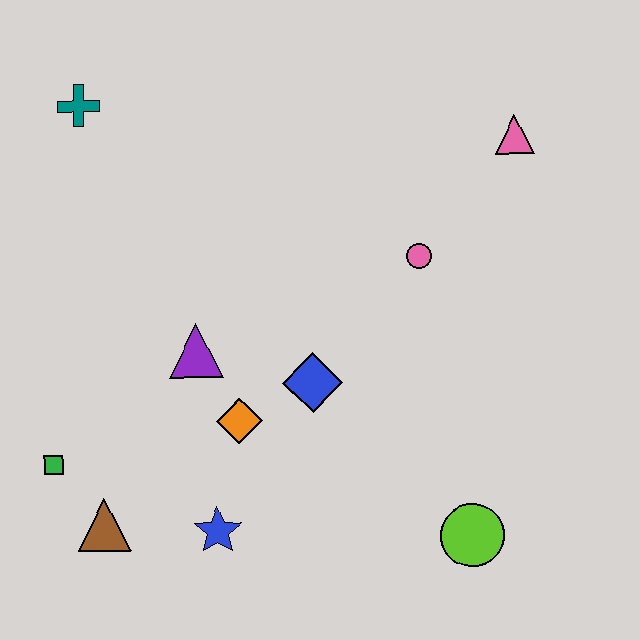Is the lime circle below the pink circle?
Yes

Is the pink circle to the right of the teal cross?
Yes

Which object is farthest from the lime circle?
The teal cross is farthest from the lime circle.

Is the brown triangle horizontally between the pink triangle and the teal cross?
Yes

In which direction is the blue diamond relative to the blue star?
The blue diamond is above the blue star.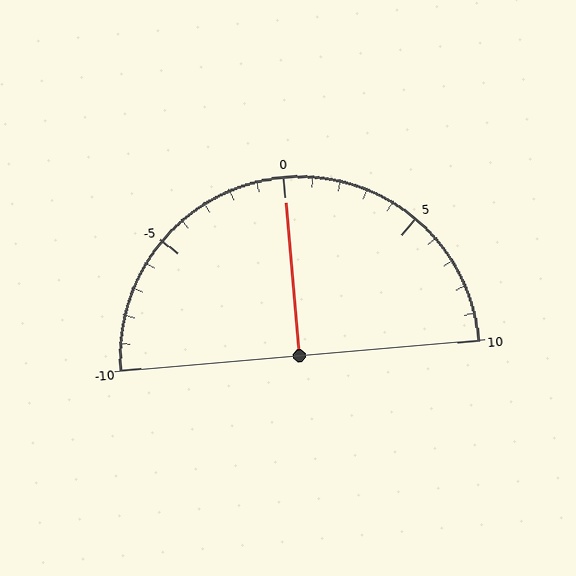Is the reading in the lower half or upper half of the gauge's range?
The reading is in the upper half of the range (-10 to 10).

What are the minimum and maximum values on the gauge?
The gauge ranges from -10 to 10.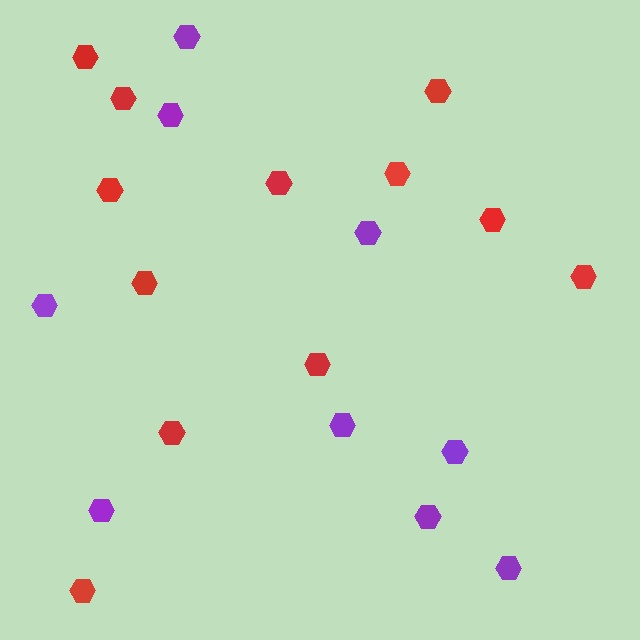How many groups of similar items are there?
There are 2 groups: one group of red hexagons (12) and one group of purple hexagons (9).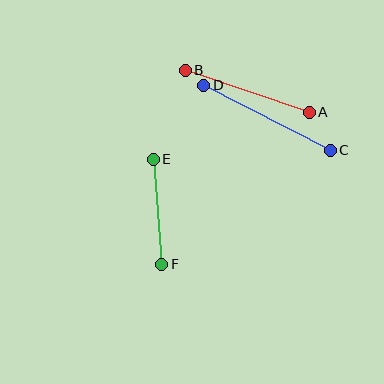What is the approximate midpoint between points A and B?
The midpoint is at approximately (247, 91) pixels.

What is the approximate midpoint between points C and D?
The midpoint is at approximately (267, 118) pixels.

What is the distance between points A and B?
The distance is approximately 131 pixels.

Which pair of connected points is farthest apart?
Points C and D are farthest apart.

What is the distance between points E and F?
The distance is approximately 105 pixels.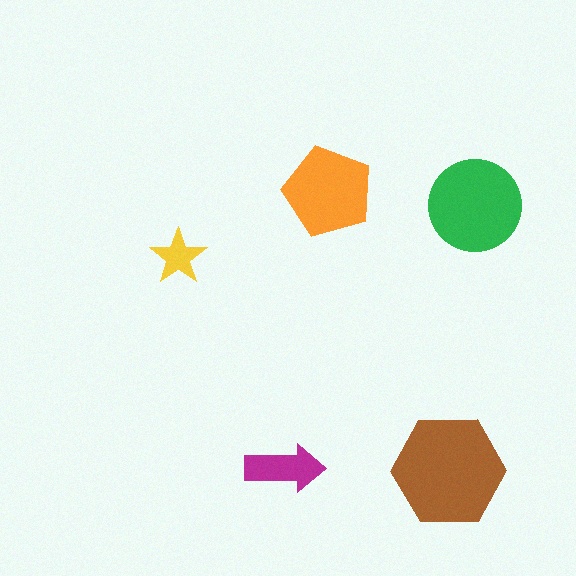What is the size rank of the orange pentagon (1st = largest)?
3rd.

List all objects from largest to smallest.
The brown hexagon, the green circle, the orange pentagon, the magenta arrow, the yellow star.